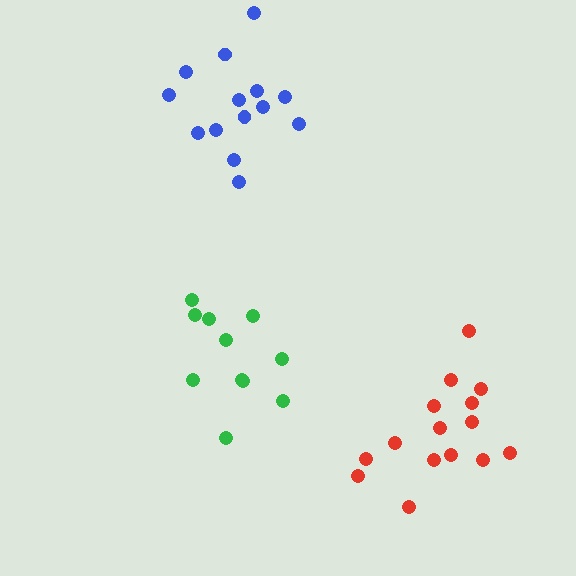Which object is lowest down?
The red cluster is bottommost.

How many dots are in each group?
Group 1: 15 dots, Group 2: 11 dots, Group 3: 14 dots (40 total).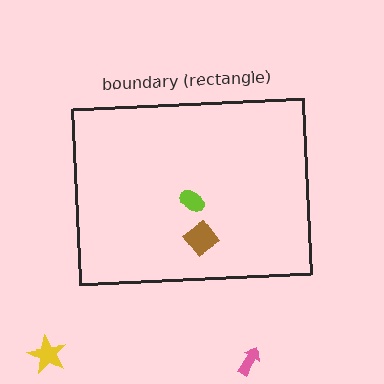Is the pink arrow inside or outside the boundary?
Outside.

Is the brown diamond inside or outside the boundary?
Inside.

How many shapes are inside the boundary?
2 inside, 2 outside.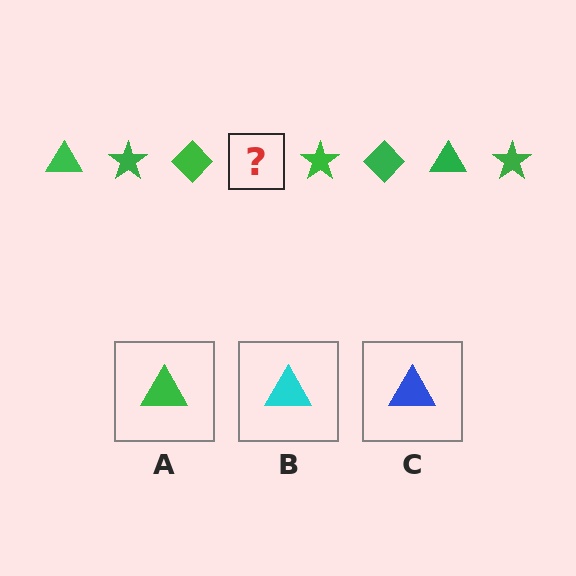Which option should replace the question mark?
Option A.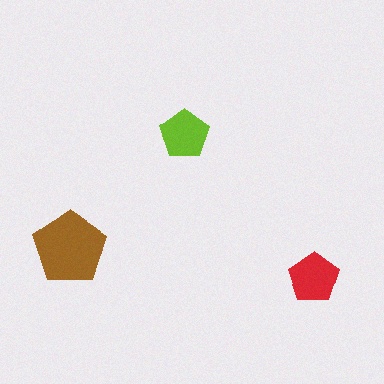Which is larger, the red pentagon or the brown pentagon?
The brown one.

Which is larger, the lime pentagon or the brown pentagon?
The brown one.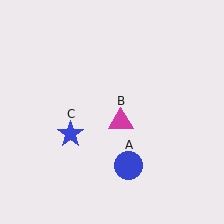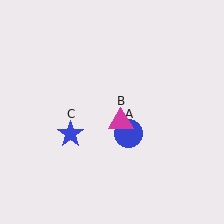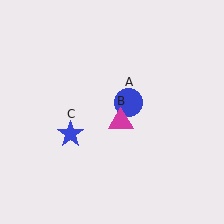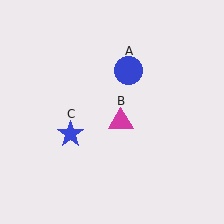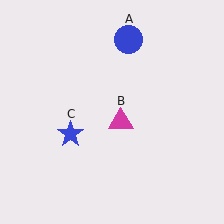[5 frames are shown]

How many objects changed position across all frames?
1 object changed position: blue circle (object A).